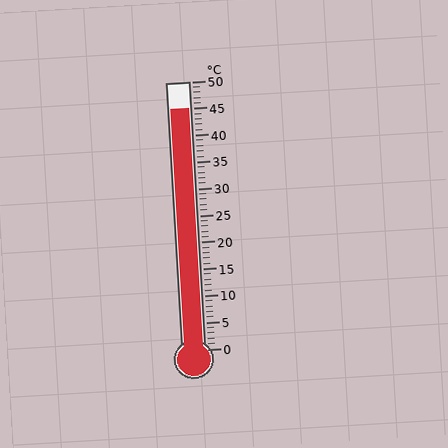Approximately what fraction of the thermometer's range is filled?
The thermometer is filled to approximately 90% of its range.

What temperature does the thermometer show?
The thermometer shows approximately 45°C.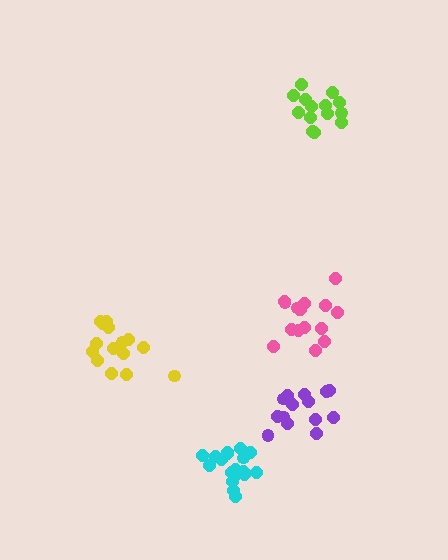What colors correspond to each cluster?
The clusters are colored: yellow, pink, cyan, lime, purple.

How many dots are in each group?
Group 1: 15 dots, Group 2: 16 dots, Group 3: 18 dots, Group 4: 14 dots, Group 5: 14 dots (77 total).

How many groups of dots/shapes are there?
There are 5 groups.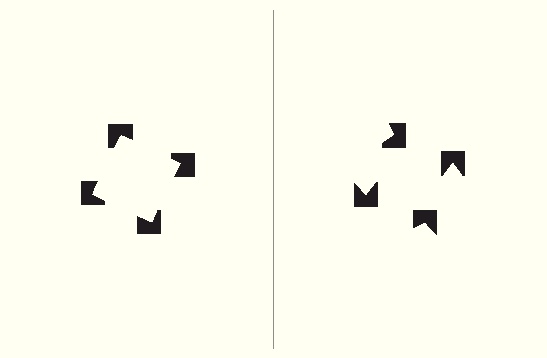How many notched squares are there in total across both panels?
8 — 4 on each side.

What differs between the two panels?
The notched squares are positioned identically on both sides; only the wedge orientations differ. On the left they align to a square; on the right they are misaligned.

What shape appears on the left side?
An illusory square.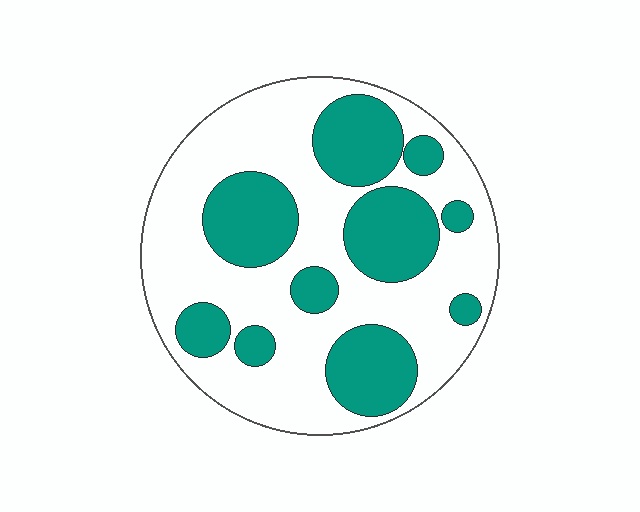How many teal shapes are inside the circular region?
10.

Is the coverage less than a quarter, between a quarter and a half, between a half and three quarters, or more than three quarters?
Between a quarter and a half.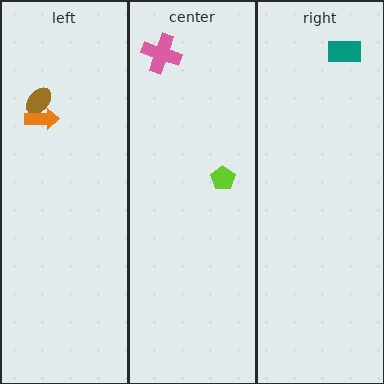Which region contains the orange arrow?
The left region.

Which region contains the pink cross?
The center region.